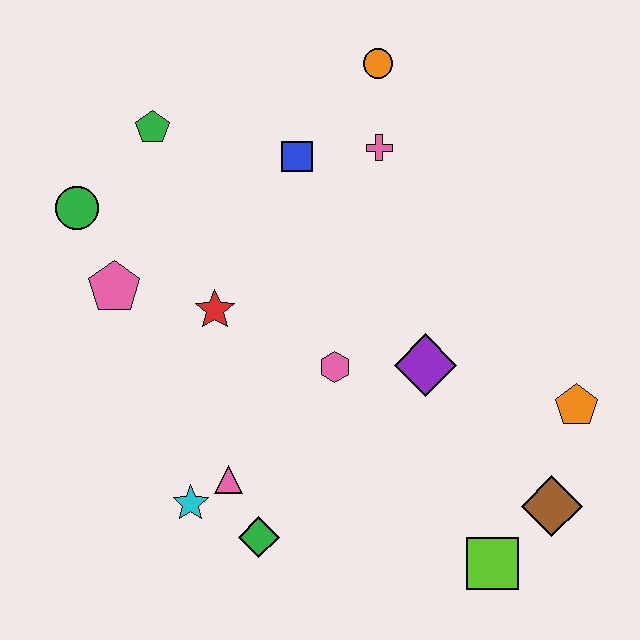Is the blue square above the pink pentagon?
Yes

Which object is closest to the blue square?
The pink cross is closest to the blue square.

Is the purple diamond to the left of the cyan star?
No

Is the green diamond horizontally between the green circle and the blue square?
Yes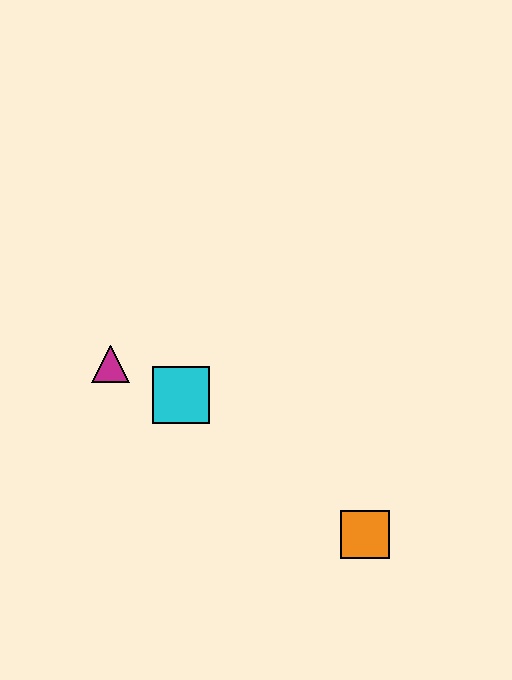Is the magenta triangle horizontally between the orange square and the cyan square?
No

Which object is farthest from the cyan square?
The orange square is farthest from the cyan square.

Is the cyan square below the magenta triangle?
Yes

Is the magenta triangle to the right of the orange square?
No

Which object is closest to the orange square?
The cyan square is closest to the orange square.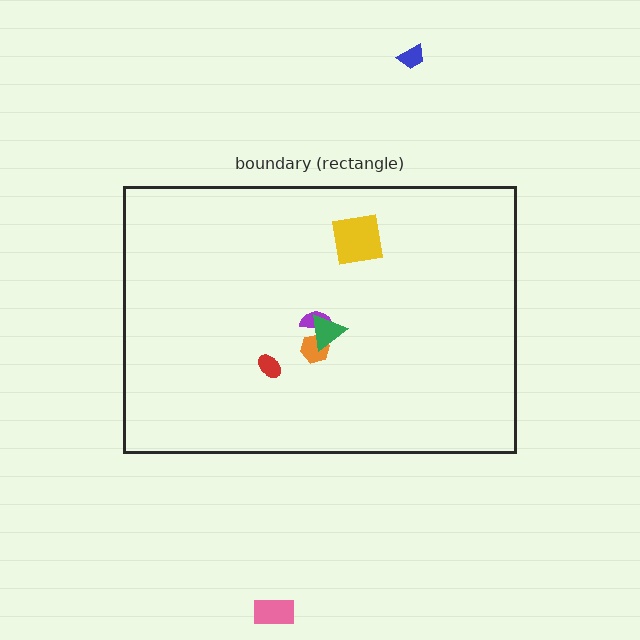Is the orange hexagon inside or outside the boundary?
Inside.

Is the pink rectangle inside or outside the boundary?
Outside.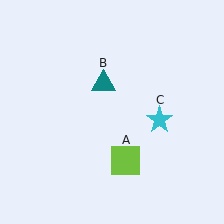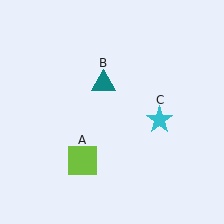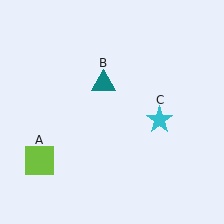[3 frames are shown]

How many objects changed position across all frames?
1 object changed position: lime square (object A).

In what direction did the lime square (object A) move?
The lime square (object A) moved left.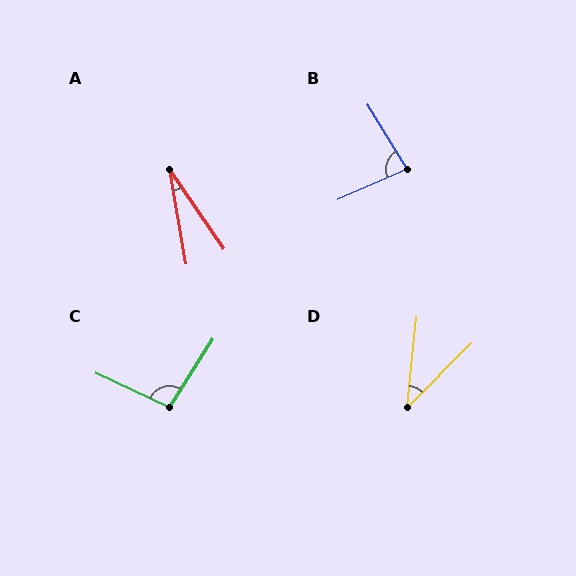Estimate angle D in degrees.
Approximately 39 degrees.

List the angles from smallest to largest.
A (24°), D (39°), B (82°), C (97°).